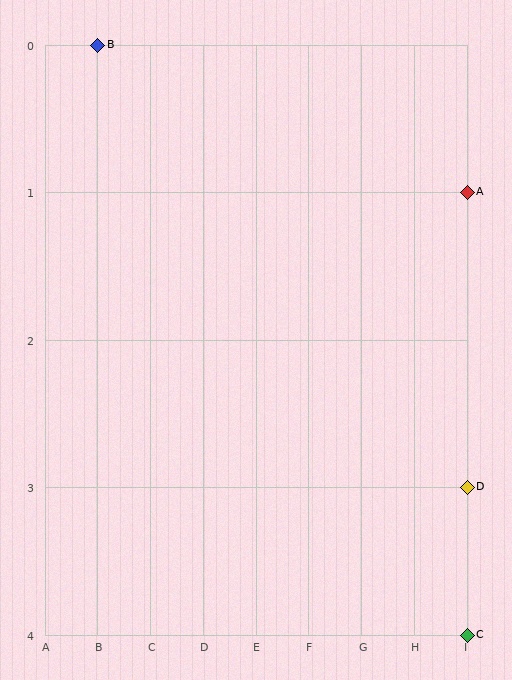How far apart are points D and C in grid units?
Points D and C are 1 row apart.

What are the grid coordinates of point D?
Point D is at grid coordinates (I, 3).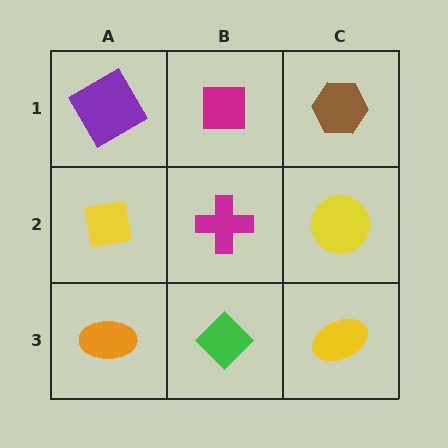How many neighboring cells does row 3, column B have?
3.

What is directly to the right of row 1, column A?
A magenta square.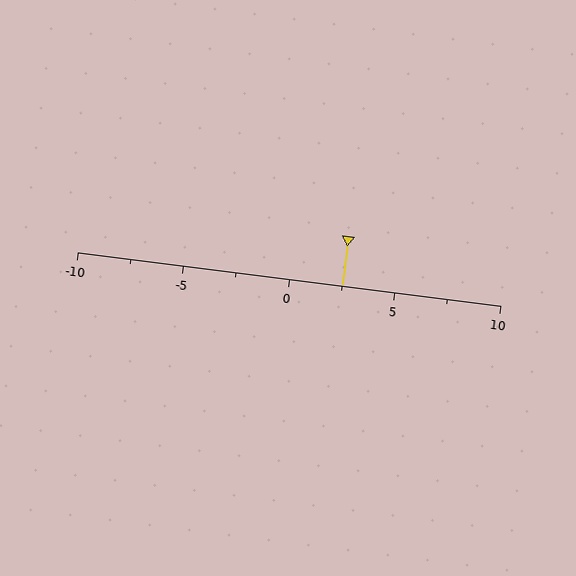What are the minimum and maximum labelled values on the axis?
The axis runs from -10 to 10.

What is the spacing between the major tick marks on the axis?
The major ticks are spaced 5 apart.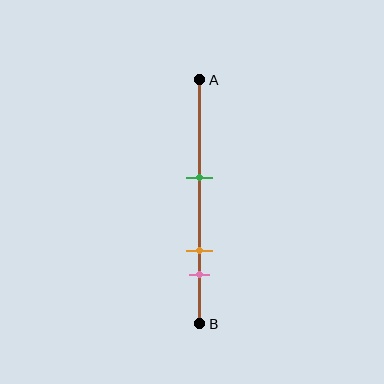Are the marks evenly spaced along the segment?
No, the marks are not evenly spaced.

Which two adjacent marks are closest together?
The orange and pink marks are the closest adjacent pair.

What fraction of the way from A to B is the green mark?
The green mark is approximately 40% (0.4) of the way from A to B.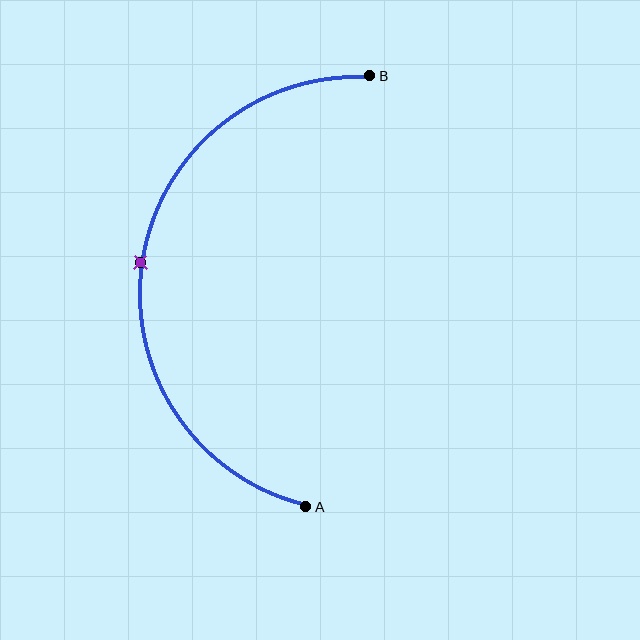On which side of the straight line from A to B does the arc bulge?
The arc bulges to the left of the straight line connecting A and B.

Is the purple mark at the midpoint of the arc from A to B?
Yes. The purple mark lies on the arc at equal arc-length from both A and B — it is the arc midpoint.